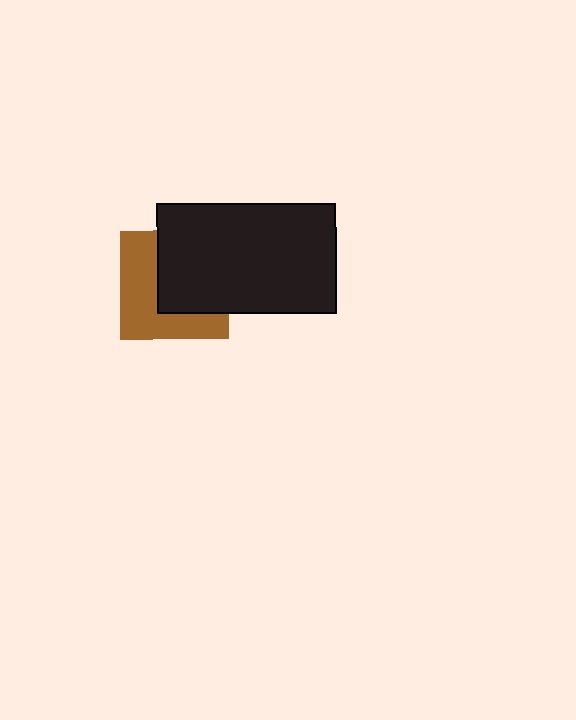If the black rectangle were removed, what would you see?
You would see the complete brown square.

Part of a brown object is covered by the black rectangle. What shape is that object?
It is a square.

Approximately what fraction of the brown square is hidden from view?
Roughly 50% of the brown square is hidden behind the black rectangle.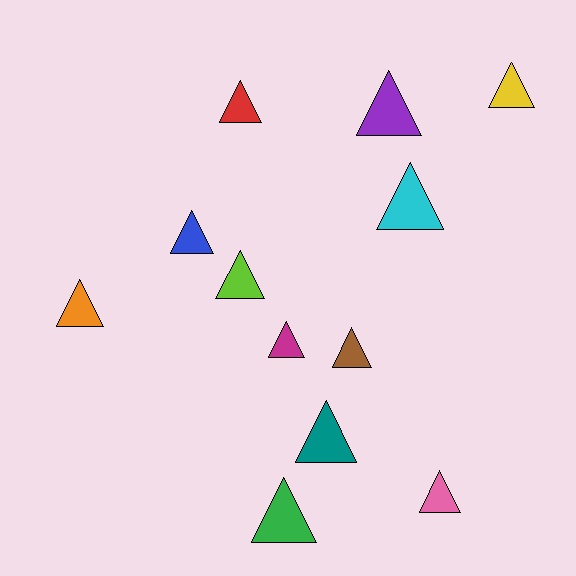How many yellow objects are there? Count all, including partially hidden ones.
There is 1 yellow object.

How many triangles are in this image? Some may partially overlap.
There are 12 triangles.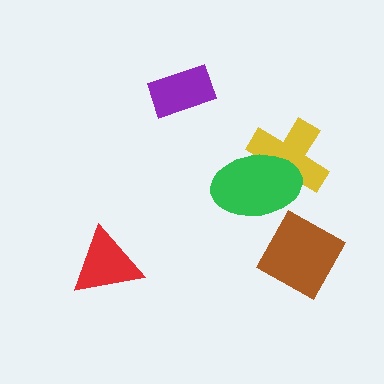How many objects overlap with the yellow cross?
1 object overlaps with the yellow cross.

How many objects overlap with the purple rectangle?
0 objects overlap with the purple rectangle.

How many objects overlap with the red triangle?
0 objects overlap with the red triangle.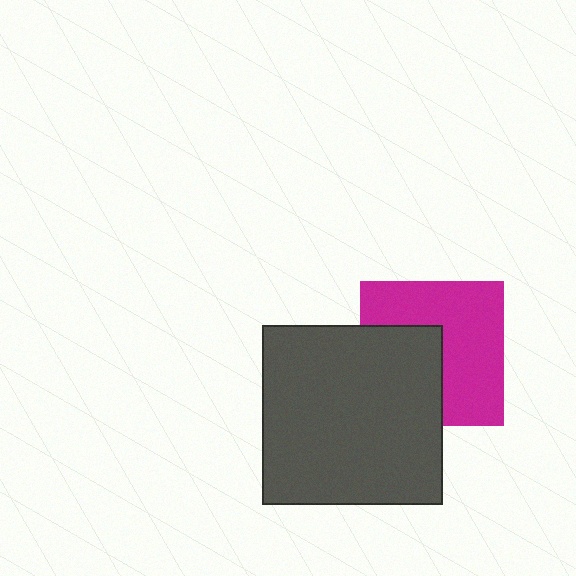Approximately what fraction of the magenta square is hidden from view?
Roughly 41% of the magenta square is hidden behind the dark gray square.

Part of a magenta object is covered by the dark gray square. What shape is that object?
It is a square.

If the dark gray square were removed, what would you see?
You would see the complete magenta square.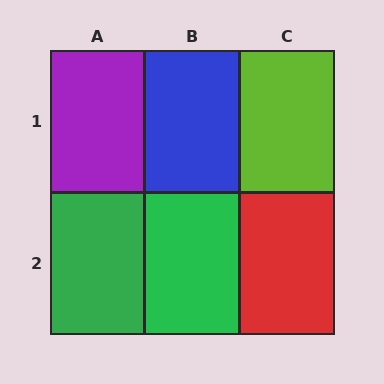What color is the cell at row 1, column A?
Purple.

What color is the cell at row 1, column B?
Blue.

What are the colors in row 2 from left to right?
Green, green, red.